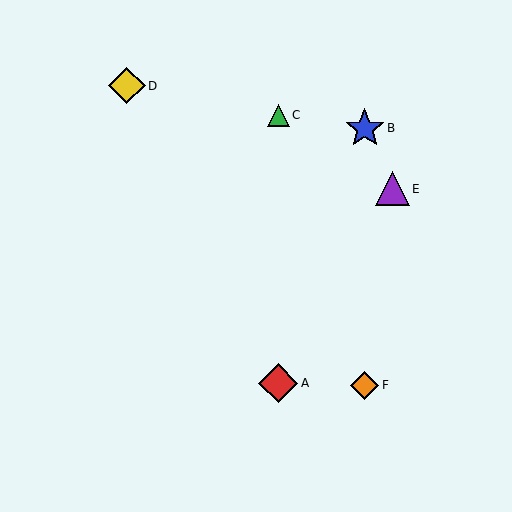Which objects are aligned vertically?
Objects A, C are aligned vertically.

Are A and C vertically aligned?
Yes, both are at x≈278.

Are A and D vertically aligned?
No, A is at x≈278 and D is at x≈127.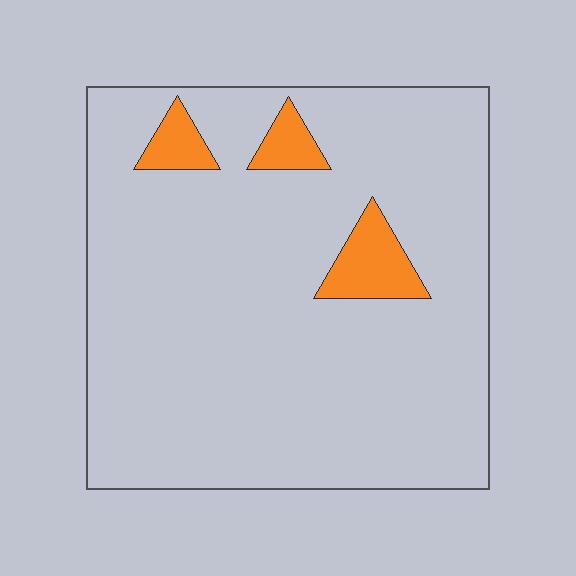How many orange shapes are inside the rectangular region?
3.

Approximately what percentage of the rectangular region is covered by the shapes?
Approximately 10%.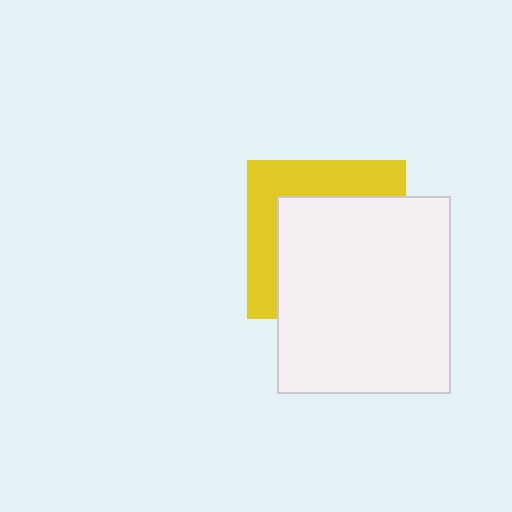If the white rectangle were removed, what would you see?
You would see the complete yellow square.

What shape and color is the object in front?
The object in front is a white rectangle.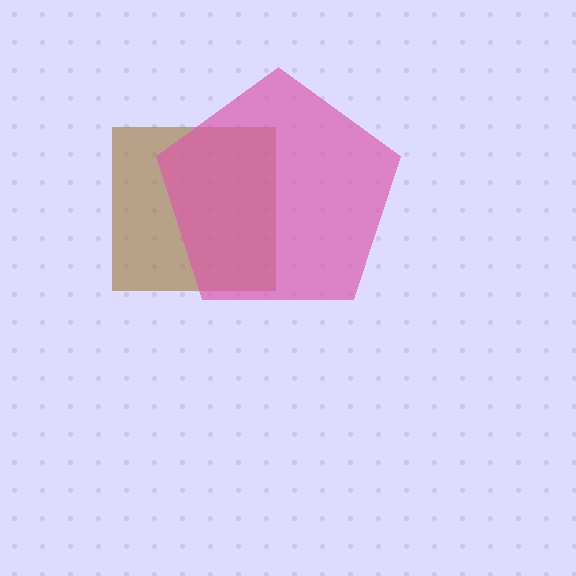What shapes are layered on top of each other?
The layered shapes are: a brown square, a pink pentagon.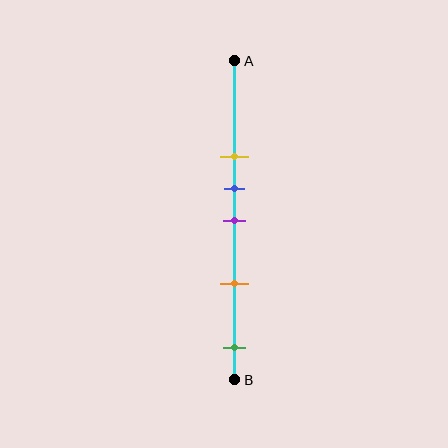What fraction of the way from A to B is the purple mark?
The purple mark is approximately 50% (0.5) of the way from A to B.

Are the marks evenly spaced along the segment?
No, the marks are not evenly spaced.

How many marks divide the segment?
There are 5 marks dividing the segment.